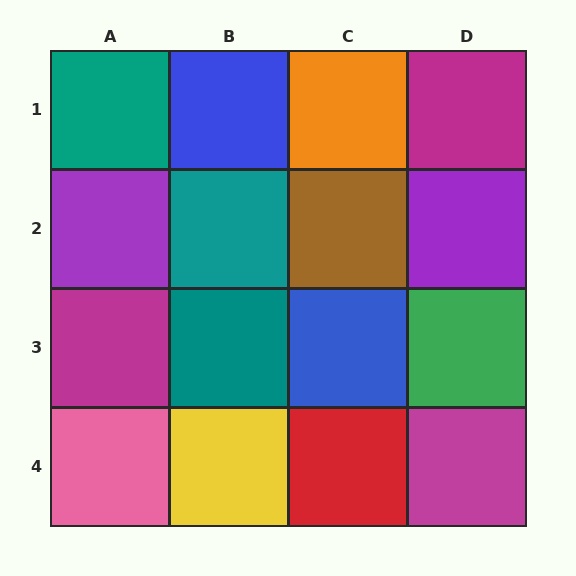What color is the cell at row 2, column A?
Purple.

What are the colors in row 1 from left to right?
Teal, blue, orange, magenta.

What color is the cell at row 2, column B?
Teal.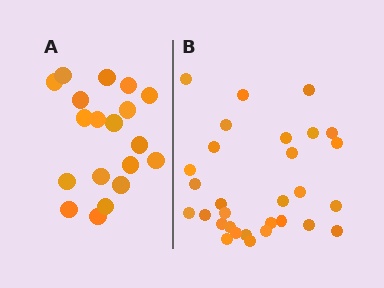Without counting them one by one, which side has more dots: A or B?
Region B (the right region) has more dots.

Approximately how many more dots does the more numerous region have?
Region B has roughly 12 or so more dots than region A.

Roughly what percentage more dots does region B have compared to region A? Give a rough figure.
About 60% more.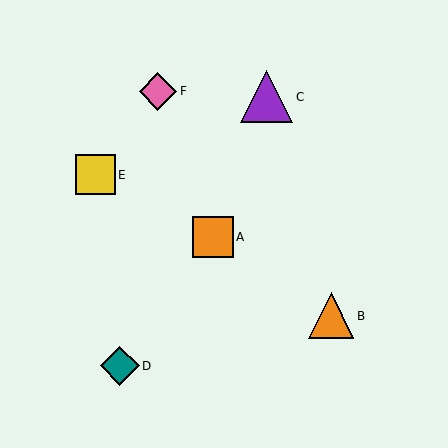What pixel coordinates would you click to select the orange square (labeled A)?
Click at (213, 237) to select the orange square A.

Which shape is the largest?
The purple triangle (labeled C) is the largest.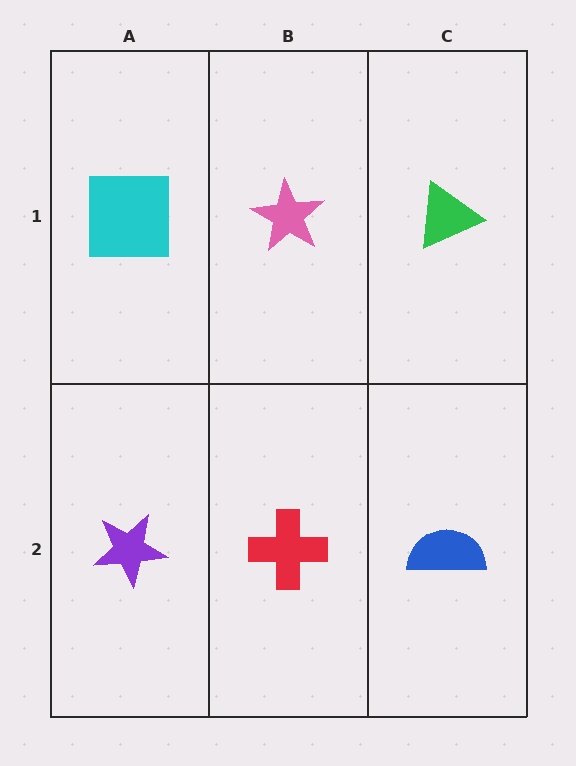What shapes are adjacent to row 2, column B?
A pink star (row 1, column B), a purple star (row 2, column A), a blue semicircle (row 2, column C).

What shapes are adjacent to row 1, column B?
A red cross (row 2, column B), a cyan square (row 1, column A), a green triangle (row 1, column C).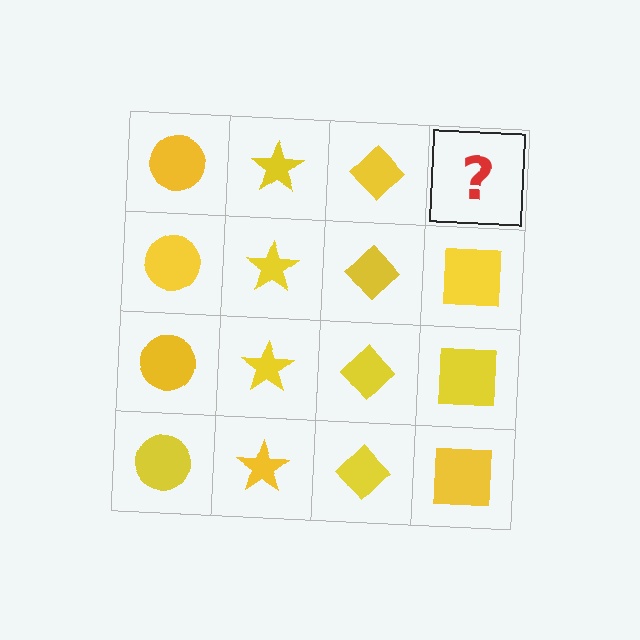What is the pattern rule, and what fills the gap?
The rule is that each column has a consistent shape. The gap should be filled with a yellow square.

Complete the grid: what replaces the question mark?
The question mark should be replaced with a yellow square.